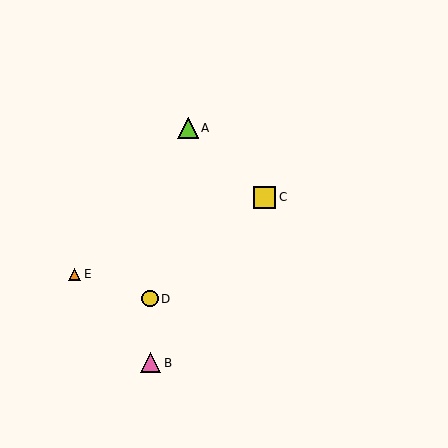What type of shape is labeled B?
Shape B is a pink triangle.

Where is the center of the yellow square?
The center of the yellow square is at (265, 197).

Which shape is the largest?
The yellow square (labeled C) is the largest.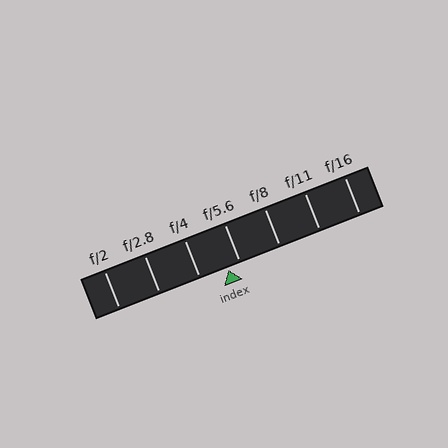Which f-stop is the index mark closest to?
The index mark is closest to f/5.6.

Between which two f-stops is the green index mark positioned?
The index mark is between f/4 and f/5.6.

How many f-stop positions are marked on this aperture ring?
There are 7 f-stop positions marked.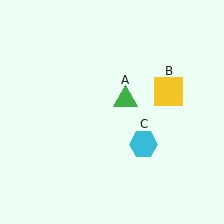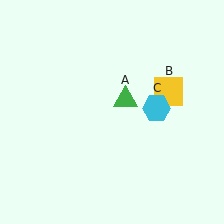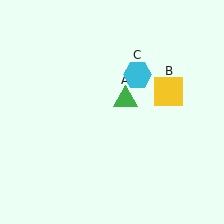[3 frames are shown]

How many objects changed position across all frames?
1 object changed position: cyan hexagon (object C).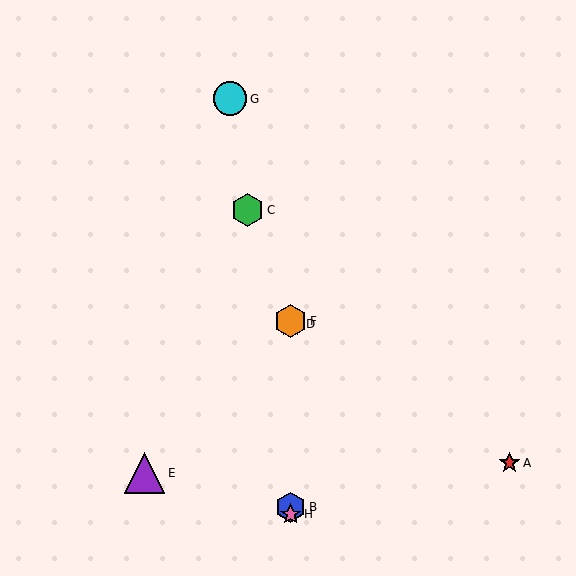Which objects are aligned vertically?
Objects B, D, F, H are aligned vertically.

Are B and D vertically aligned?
Yes, both are at x≈291.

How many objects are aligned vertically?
4 objects (B, D, F, H) are aligned vertically.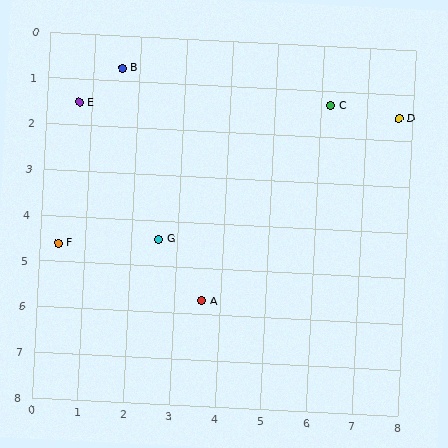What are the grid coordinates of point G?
Point G is at approximately (2.6, 4.4).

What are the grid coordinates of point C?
Point C is at approximately (6.2, 1.3).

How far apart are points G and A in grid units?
Points G and A are about 1.6 grid units apart.